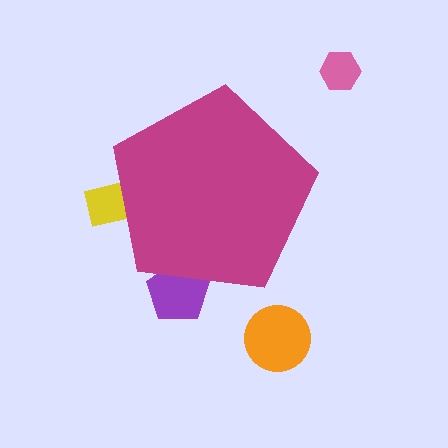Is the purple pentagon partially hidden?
Yes, the purple pentagon is partially hidden behind the magenta pentagon.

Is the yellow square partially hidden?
Yes, the yellow square is partially hidden behind the magenta pentagon.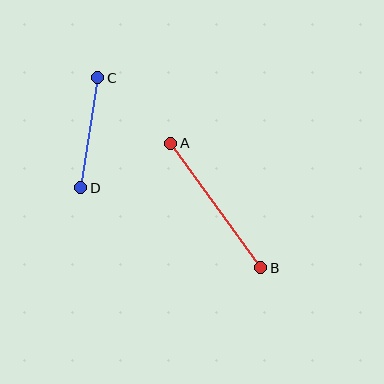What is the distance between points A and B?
The distance is approximately 154 pixels.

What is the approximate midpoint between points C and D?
The midpoint is at approximately (89, 133) pixels.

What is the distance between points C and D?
The distance is approximately 111 pixels.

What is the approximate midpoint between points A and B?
The midpoint is at approximately (216, 206) pixels.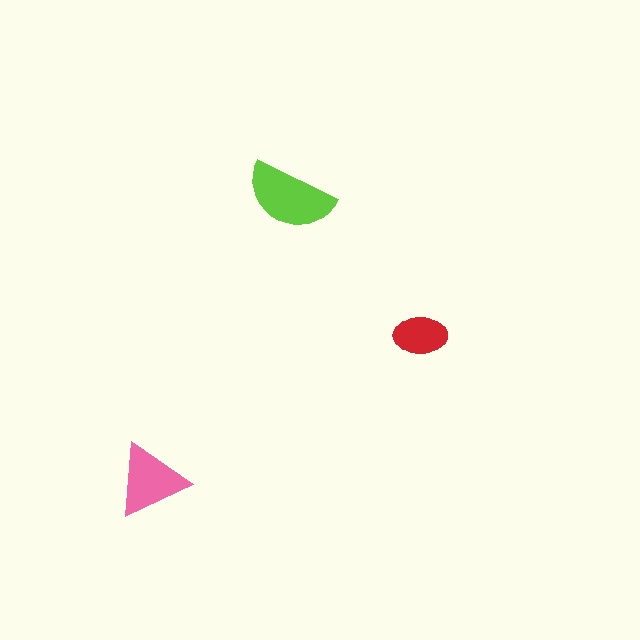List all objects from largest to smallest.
The lime semicircle, the pink triangle, the red ellipse.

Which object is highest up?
The lime semicircle is topmost.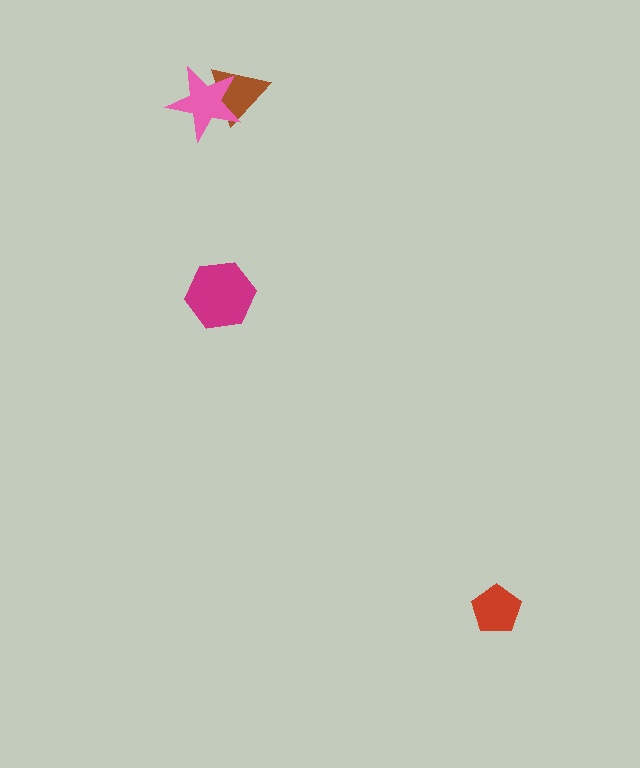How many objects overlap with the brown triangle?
1 object overlaps with the brown triangle.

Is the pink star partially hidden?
No, no other shape covers it.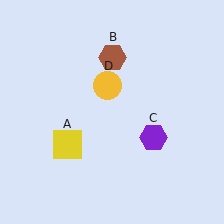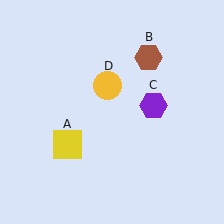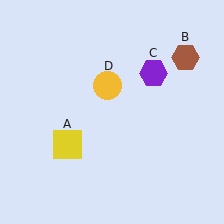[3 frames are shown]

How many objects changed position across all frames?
2 objects changed position: brown hexagon (object B), purple hexagon (object C).